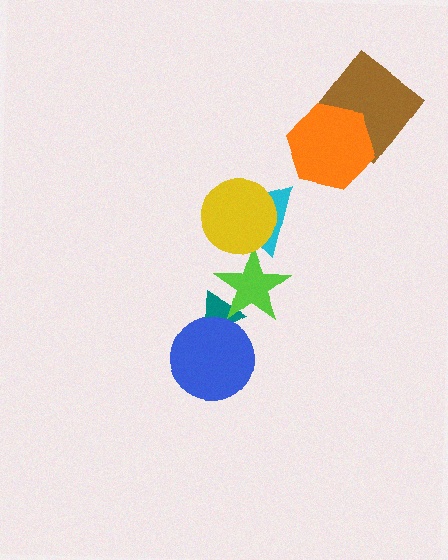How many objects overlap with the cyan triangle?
2 objects overlap with the cyan triangle.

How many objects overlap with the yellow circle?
1 object overlaps with the yellow circle.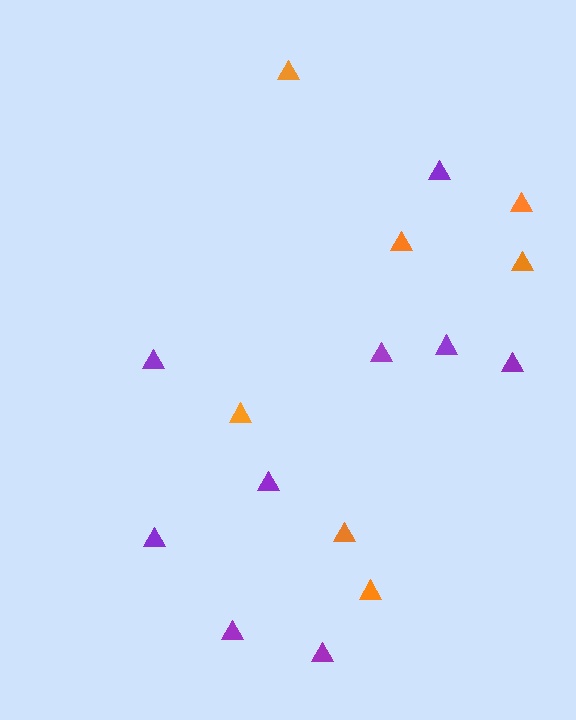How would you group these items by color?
There are 2 groups: one group of orange triangles (7) and one group of purple triangles (9).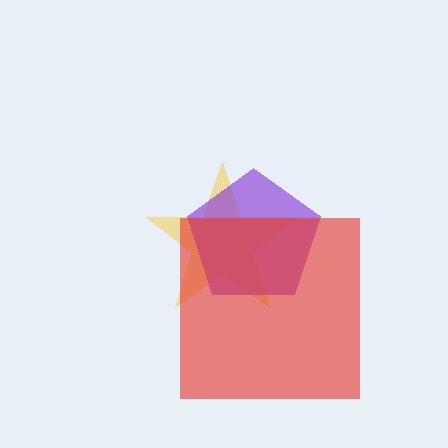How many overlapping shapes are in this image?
There are 3 overlapping shapes in the image.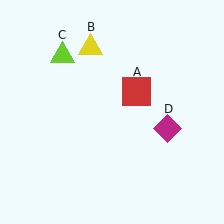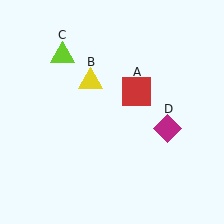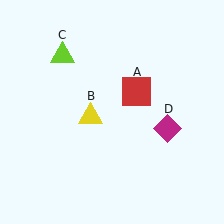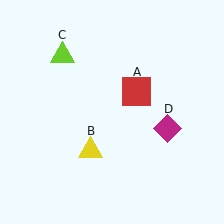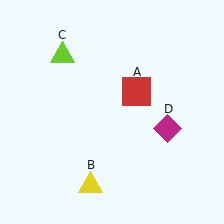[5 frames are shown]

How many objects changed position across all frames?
1 object changed position: yellow triangle (object B).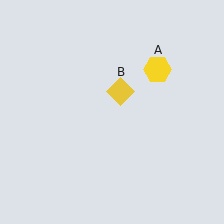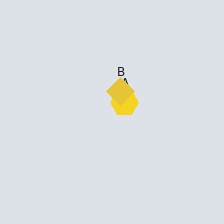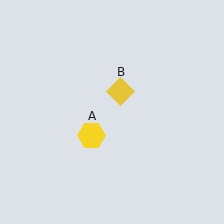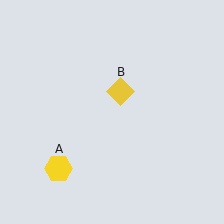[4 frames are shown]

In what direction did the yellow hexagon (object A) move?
The yellow hexagon (object A) moved down and to the left.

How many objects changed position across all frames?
1 object changed position: yellow hexagon (object A).